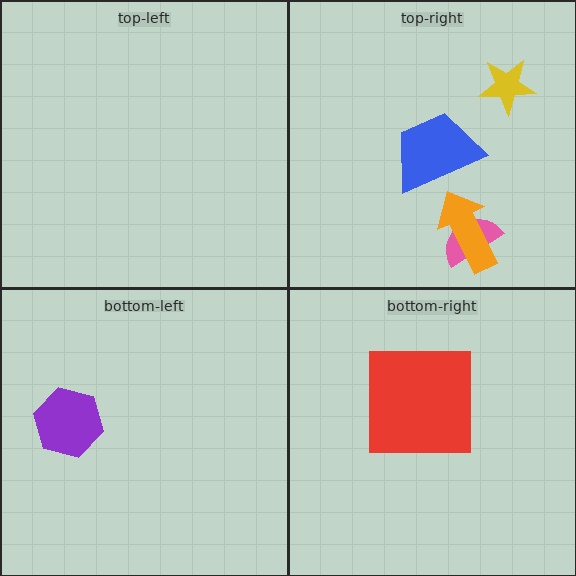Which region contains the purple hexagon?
The bottom-left region.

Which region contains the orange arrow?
The top-right region.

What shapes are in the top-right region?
The pink semicircle, the blue trapezoid, the orange arrow, the yellow star.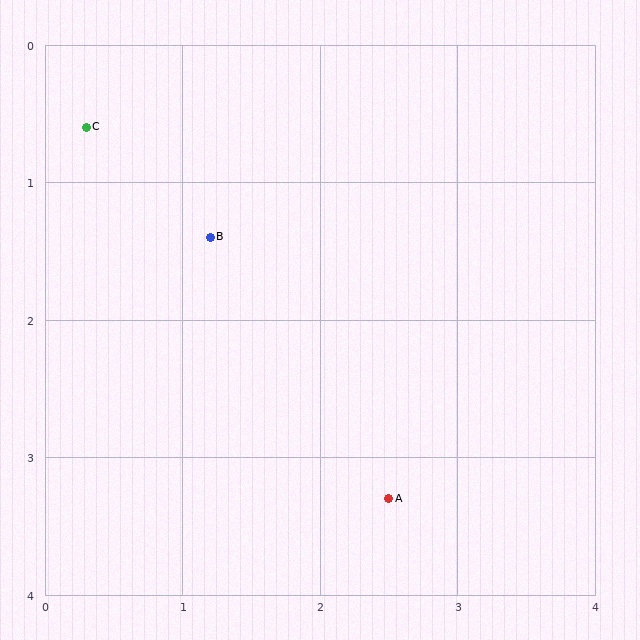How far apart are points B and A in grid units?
Points B and A are about 2.3 grid units apart.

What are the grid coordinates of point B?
Point B is at approximately (1.2, 1.4).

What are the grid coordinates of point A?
Point A is at approximately (2.5, 3.3).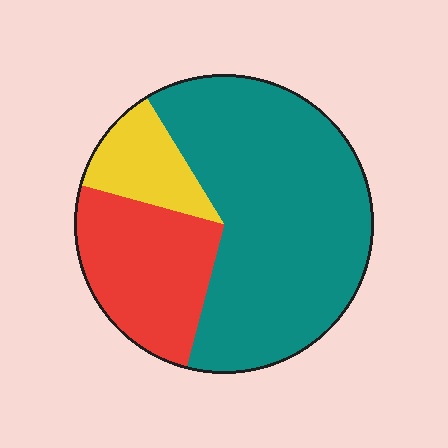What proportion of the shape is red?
Red covers around 25% of the shape.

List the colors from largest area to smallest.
From largest to smallest: teal, red, yellow.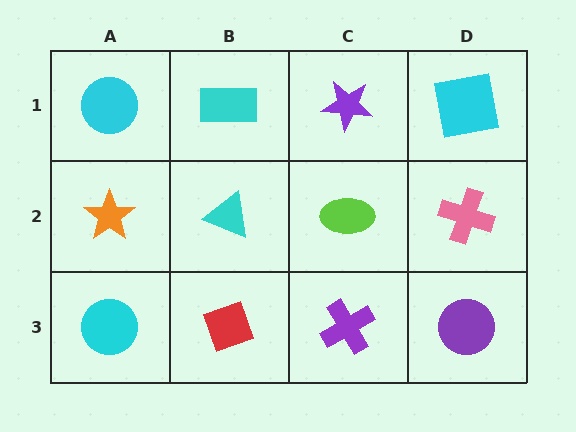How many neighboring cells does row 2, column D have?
3.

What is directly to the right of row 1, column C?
A cyan square.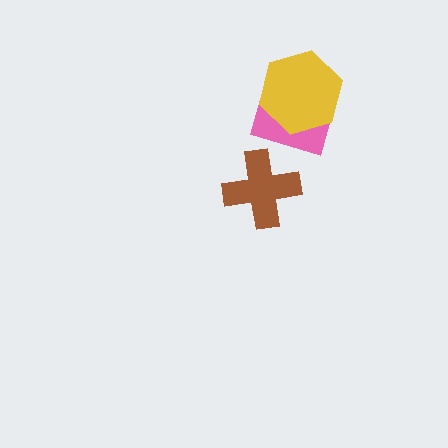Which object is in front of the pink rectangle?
The yellow hexagon is in front of the pink rectangle.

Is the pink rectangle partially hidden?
Yes, it is partially covered by another shape.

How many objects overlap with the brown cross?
0 objects overlap with the brown cross.